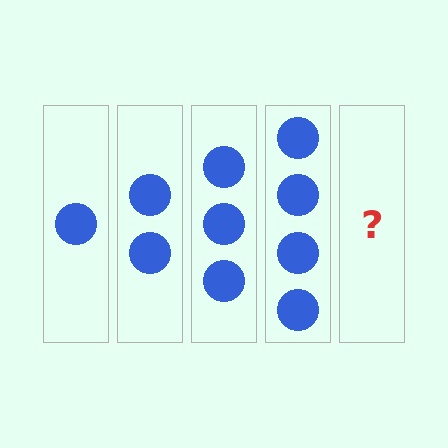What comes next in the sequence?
The next element should be 5 circles.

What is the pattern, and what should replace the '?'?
The pattern is that each step adds one more circle. The '?' should be 5 circles.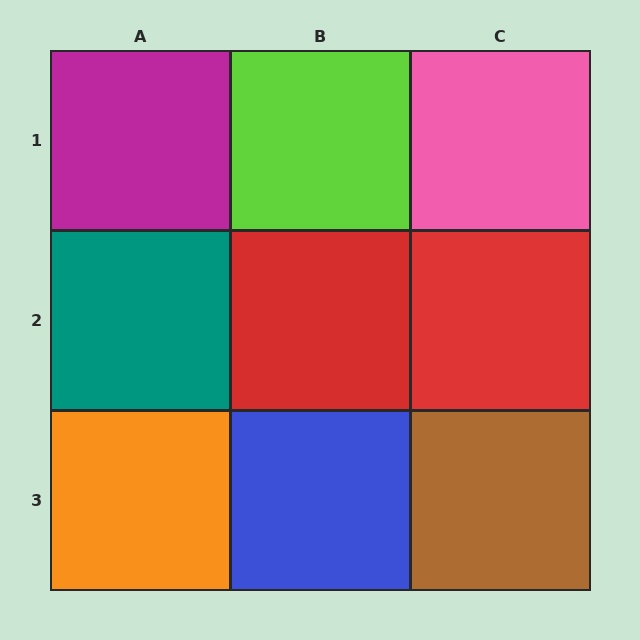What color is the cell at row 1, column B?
Lime.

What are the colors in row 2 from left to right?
Teal, red, red.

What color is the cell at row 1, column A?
Magenta.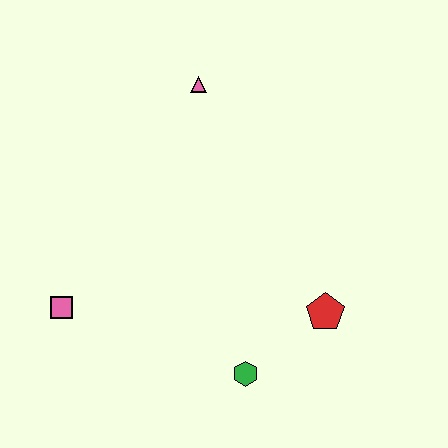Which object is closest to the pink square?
The green hexagon is closest to the pink square.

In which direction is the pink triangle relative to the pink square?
The pink triangle is above the pink square.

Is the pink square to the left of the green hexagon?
Yes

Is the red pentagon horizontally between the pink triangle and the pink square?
No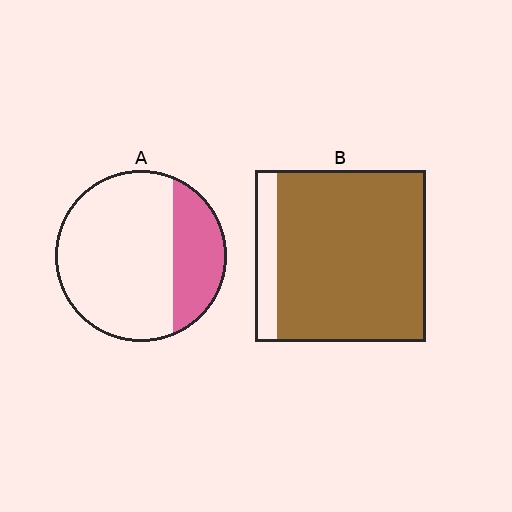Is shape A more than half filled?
No.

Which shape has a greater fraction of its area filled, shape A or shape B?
Shape B.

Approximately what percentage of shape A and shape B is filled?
A is approximately 25% and B is approximately 85%.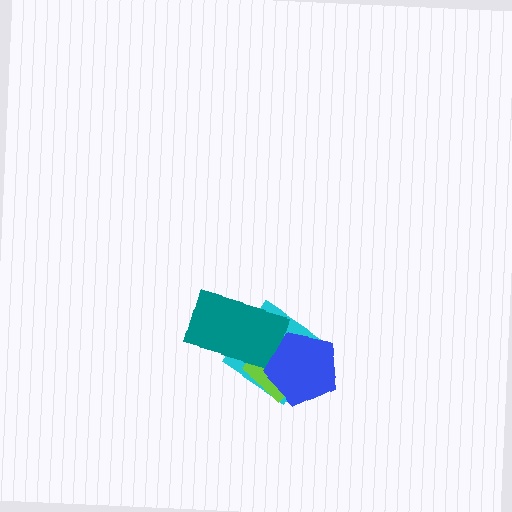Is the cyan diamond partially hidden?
Yes, it is partially covered by another shape.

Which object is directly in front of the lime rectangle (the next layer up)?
The teal rectangle is directly in front of the lime rectangle.